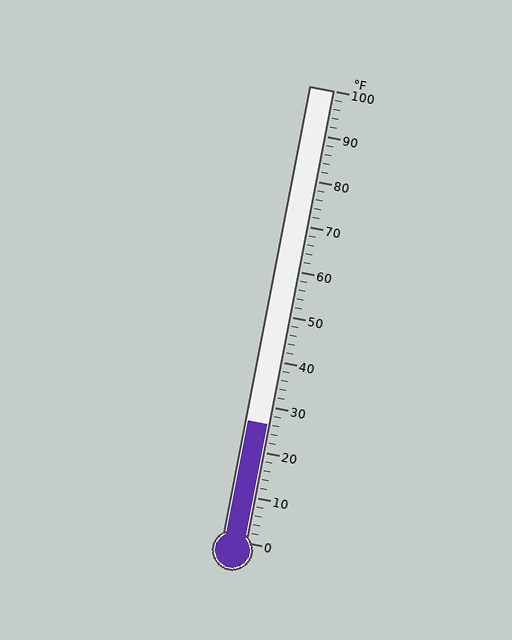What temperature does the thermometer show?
The thermometer shows approximately 26°F.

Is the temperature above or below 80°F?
The temperature is below 80°F.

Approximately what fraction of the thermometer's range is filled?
The thermometer is filled to approximately 25% of its range.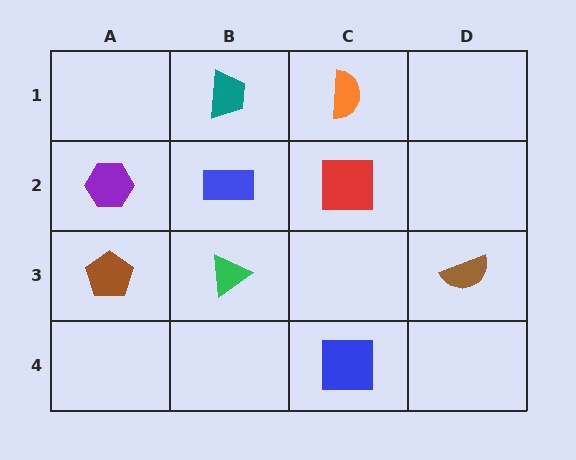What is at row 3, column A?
A brown pentagon.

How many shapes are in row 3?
3 shapes.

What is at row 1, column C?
An orange semicircle.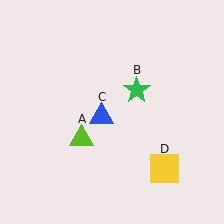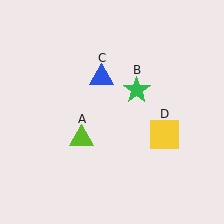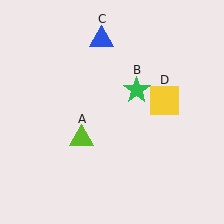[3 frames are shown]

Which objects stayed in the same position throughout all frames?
Lime triangle (object A) and green star (object B) remained stationary.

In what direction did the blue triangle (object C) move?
The blue triangle (object C) moved up.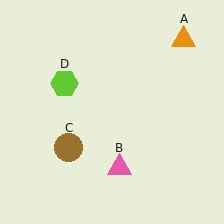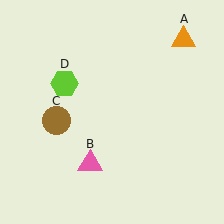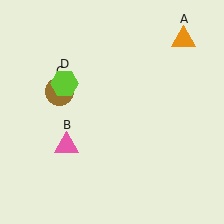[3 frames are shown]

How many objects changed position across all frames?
2 objects changed position: pink triangle (object B), brown circle (object C).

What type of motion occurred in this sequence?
The pink triangle (object B), brown circle (object C) rotated clockwise around the center of the scene.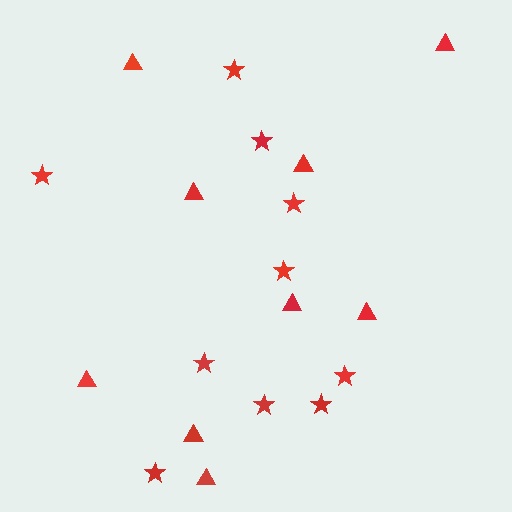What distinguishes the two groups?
There are 2 groups: one group of triangles (9) and one group of stars (10).